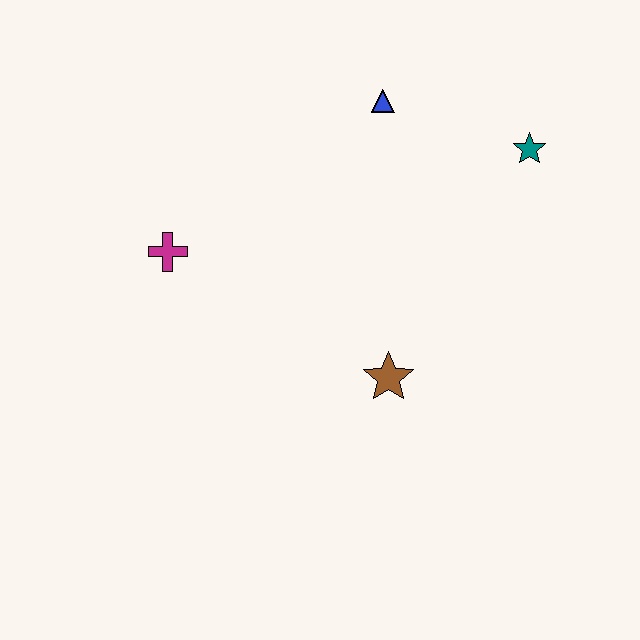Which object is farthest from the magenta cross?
The teal star is farthest from the magenta cross.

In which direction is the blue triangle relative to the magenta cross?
The blue triangle is to the right of the magenta cross.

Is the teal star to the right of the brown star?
Yes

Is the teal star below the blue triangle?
Yes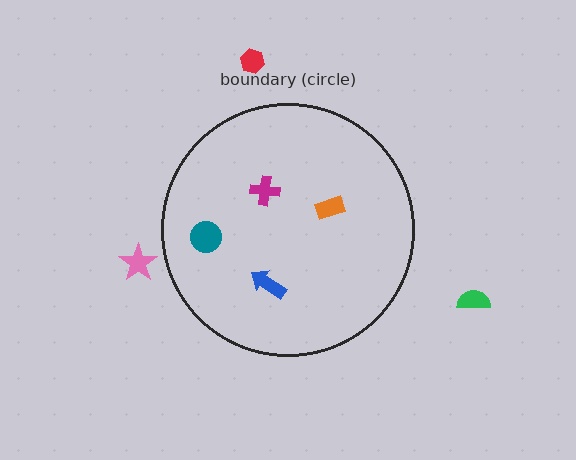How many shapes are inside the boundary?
4 inside, 3 outside.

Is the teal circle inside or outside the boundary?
Inside.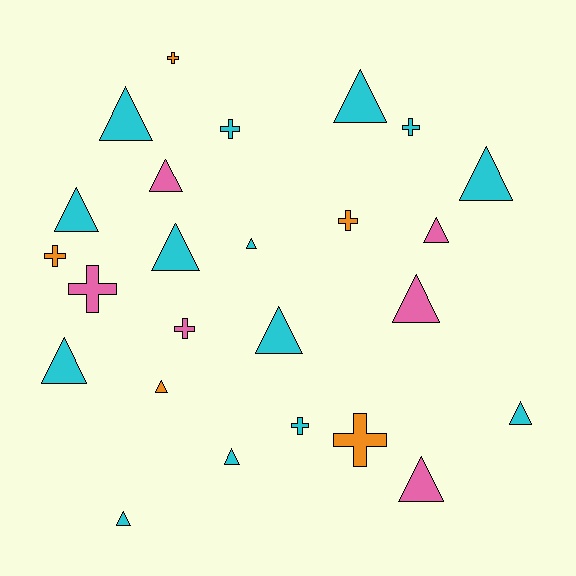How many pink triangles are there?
There are 4 pink triangles.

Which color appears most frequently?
Cyan, with 14 objects.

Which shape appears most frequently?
Triangle, with 16 objects.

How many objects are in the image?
There are 25 objects.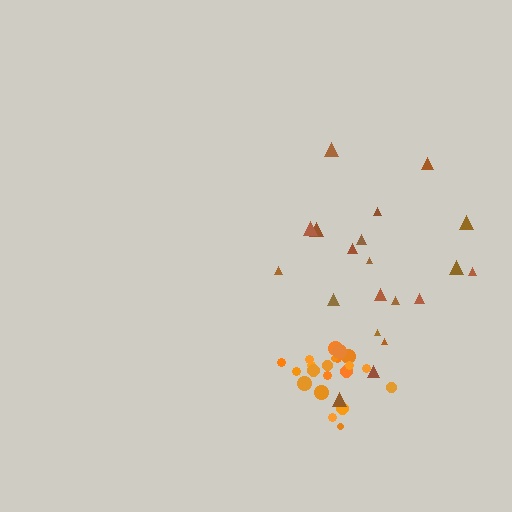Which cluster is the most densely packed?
Orange.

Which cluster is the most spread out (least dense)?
Brown.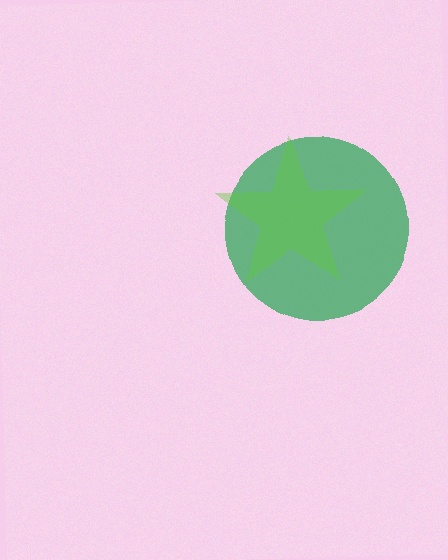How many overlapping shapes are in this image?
There are 2 overlapping shapes in the image.